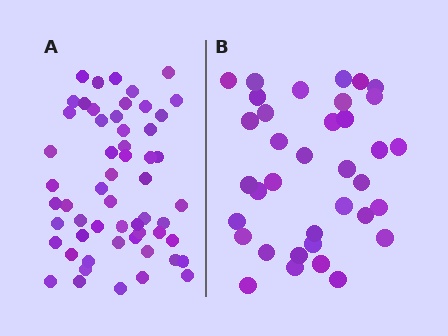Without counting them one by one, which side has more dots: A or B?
Region A (the left region) has more dots.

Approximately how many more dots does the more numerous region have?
Region A has approximately 20 more dots than region B.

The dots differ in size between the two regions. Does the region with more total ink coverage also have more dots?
No. Region B has more total ink coverage because its dots are larger, but region A actually contains more individual dots. Total area can be misleading — the number of items is what matters here.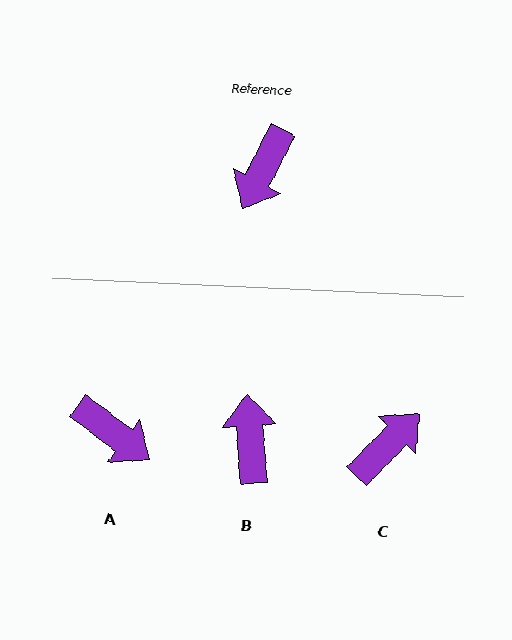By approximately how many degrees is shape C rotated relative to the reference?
Approximately 162 degrees counter-clockwise.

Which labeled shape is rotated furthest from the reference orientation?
C, about 162 degrees away.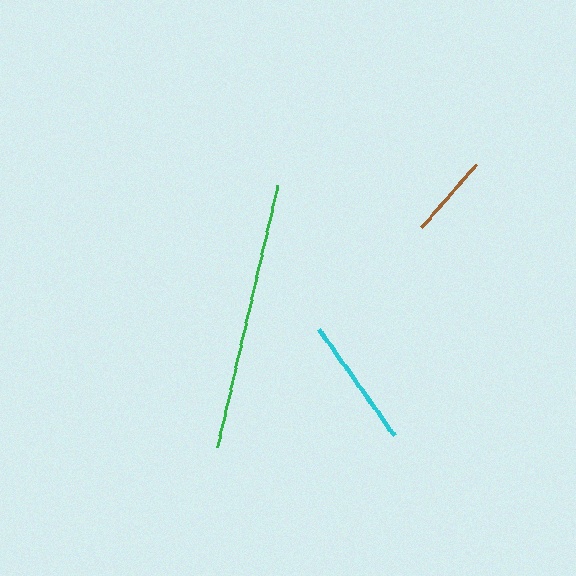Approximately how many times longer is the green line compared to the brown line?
The green line is approximately 3.2 times the length of the brown line.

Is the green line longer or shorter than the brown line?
The green line is longer than the brown line.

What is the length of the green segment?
The green segment is approximately 268 pixels long.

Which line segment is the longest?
The green line is the longest at approximately 268 pixels.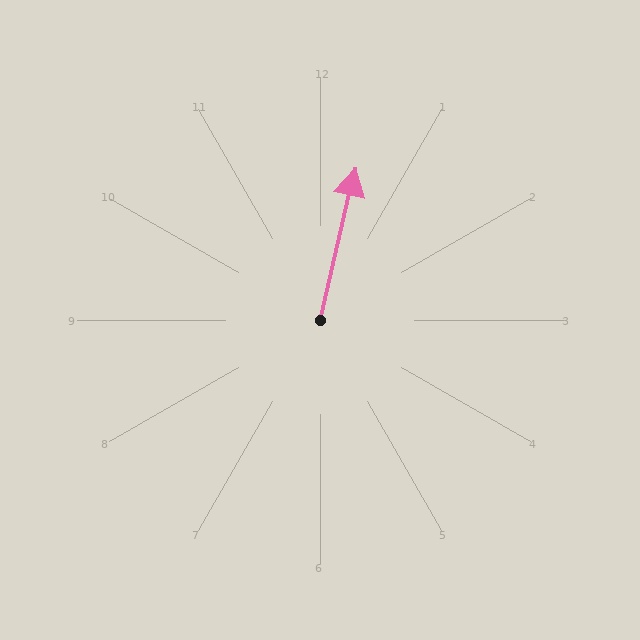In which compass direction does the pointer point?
North.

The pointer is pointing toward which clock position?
Roughly 12 o'clock.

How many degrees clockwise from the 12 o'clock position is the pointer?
Approximately 13 degrees.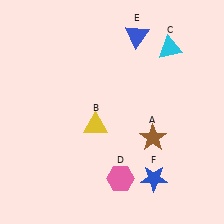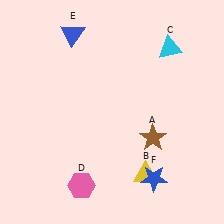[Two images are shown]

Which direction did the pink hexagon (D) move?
The pink hexagon (D) moved left.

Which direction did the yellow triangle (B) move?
The yellow triangle (B) moved right.